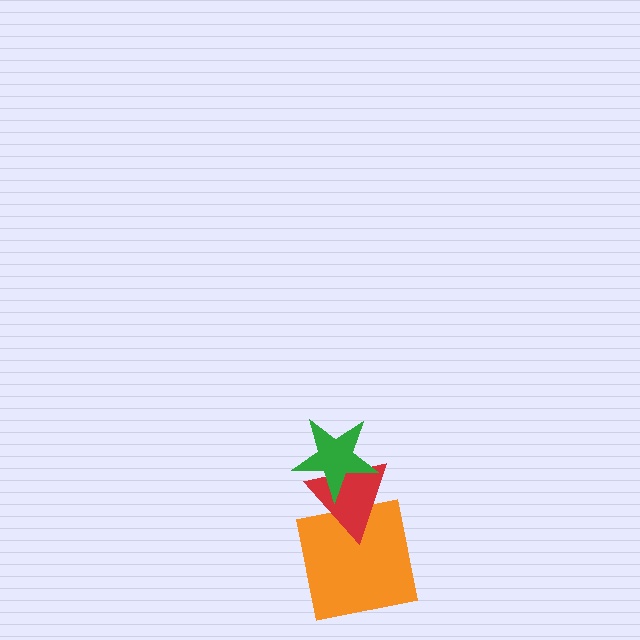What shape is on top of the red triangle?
The green star is on top of the red triangle.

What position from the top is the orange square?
The orange square is 3rd from the top.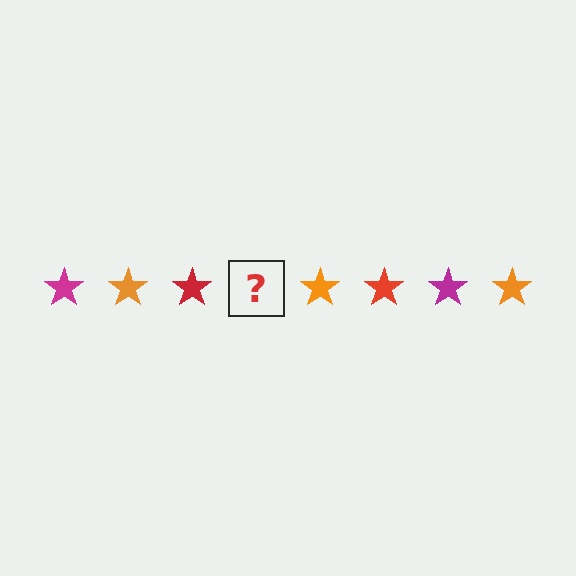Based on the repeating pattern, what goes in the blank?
The blank should be a magenta star.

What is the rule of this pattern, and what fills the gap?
The rule is that the pattern cycles through magenta, orange, red stars. The gap should be filled with a magenta star.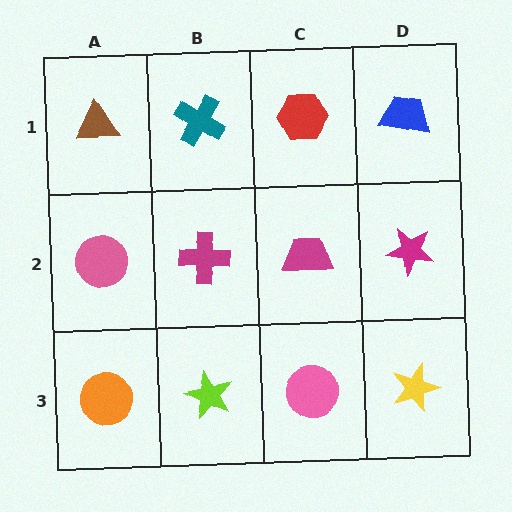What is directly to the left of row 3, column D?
A pink circle.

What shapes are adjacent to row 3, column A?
A pink circle (row 2, column A), a lime star (row 3, column B).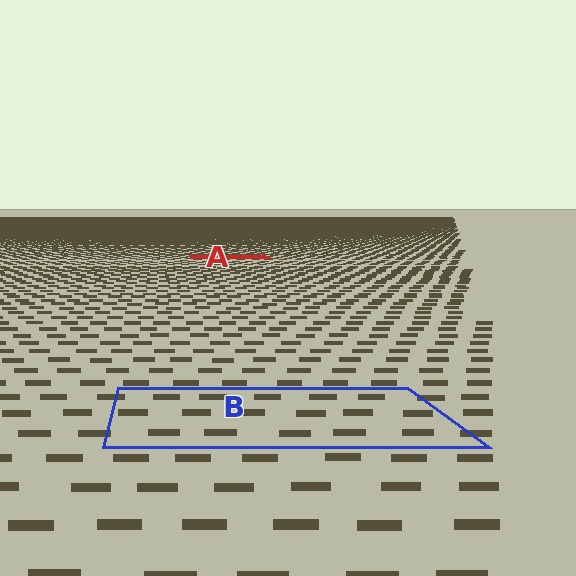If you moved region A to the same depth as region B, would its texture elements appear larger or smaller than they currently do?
They would appear larger. At a closer depth, the same texture elements are projected at a bigger on-screen size.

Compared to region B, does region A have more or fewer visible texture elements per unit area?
Region A has more texture elements per unit area — they are packed more densely because it is farther away.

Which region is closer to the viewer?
Region B is closer. The texture elements there are larger and more spread out.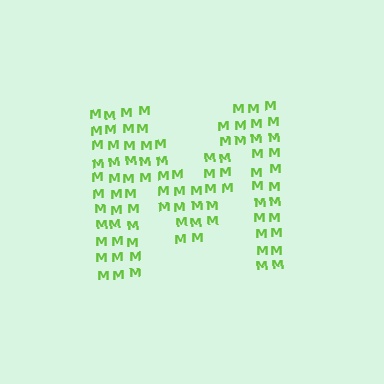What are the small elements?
The small elements are letter M's.